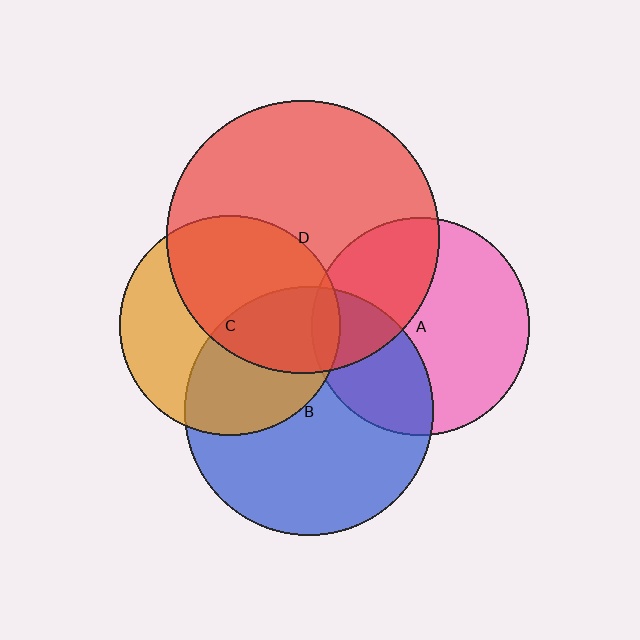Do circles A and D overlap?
Yes.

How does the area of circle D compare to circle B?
Approximately 1.2 times.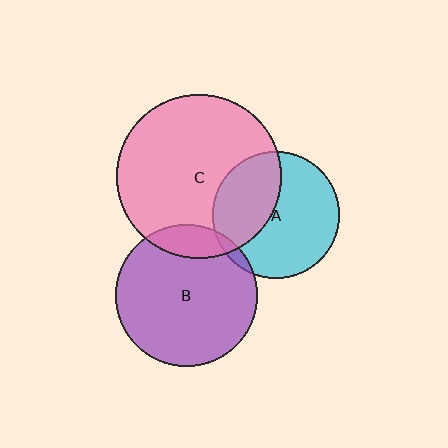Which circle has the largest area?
Circle C (pink).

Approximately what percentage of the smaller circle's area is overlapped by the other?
Approximately 5%.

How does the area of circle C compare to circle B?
Approximately 1.4 times.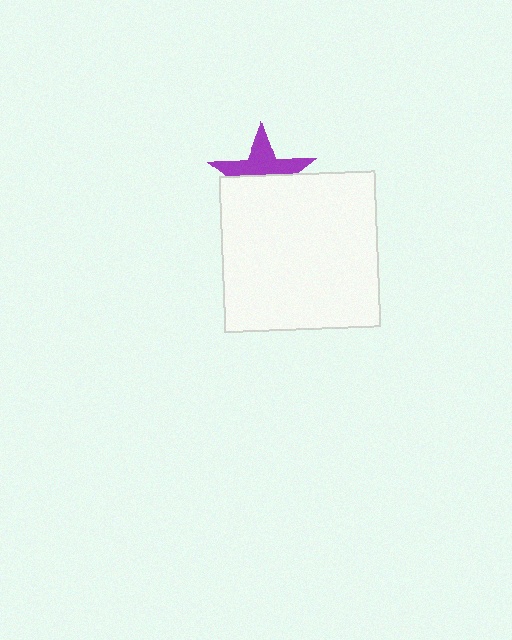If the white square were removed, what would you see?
You would see the complete purple star.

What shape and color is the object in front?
The object in front is a white square.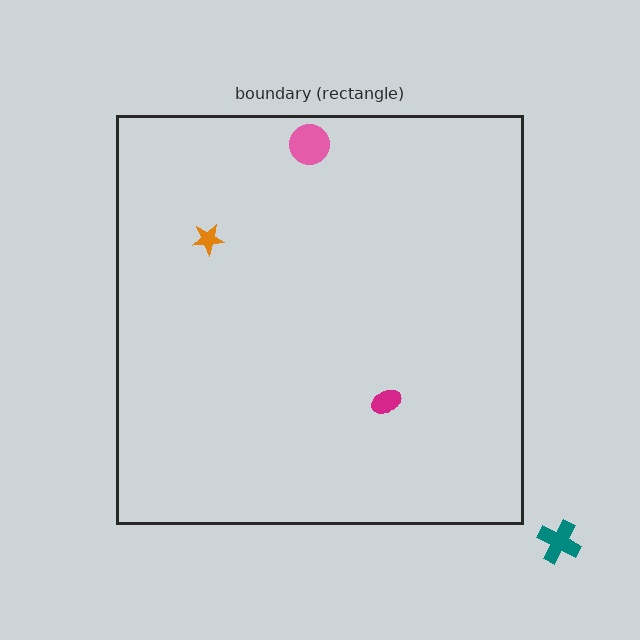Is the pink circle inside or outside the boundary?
Inside.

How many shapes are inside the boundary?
3 inside, 1 outside.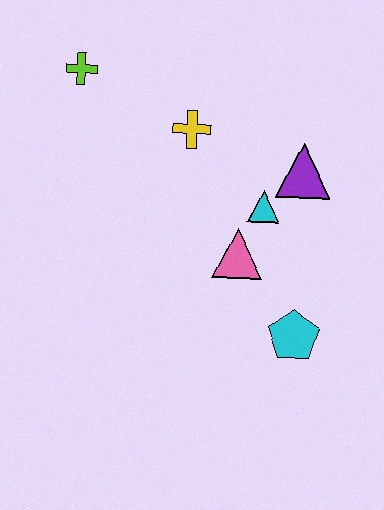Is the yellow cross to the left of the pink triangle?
Yes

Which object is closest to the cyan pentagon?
The pink triangle is closest to the cyan pentagon.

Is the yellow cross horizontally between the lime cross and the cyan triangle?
Yes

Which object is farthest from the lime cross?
The cyan pentagon is farthest from the lime cross.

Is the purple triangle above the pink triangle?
Yes